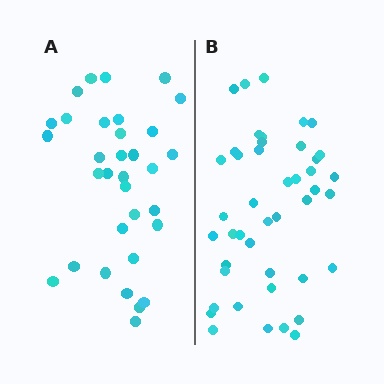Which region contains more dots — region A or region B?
Region B (the right region) has more dots.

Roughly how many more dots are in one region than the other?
Region B has roughly 12 or so more dots than region A.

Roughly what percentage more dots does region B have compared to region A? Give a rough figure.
About 35% more.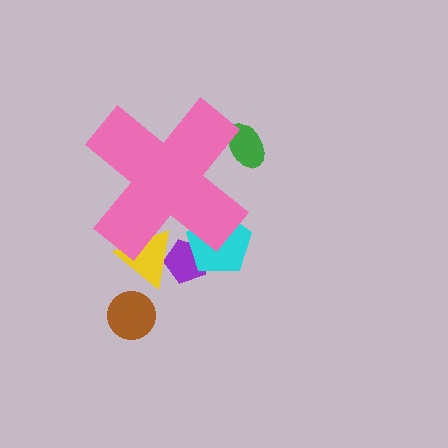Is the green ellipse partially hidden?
Yes, the green ellipse is partially hidden behind the pink cross.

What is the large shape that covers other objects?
A pink cross.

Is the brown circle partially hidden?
No, the brown circle is fully visible.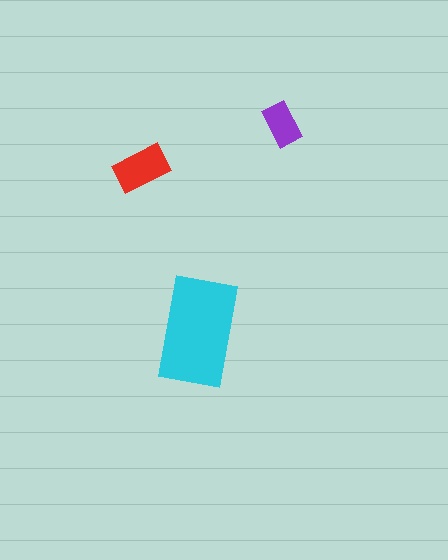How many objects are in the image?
There are 3 objects in the image.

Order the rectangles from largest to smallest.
the cyan one, the red one, the purple one.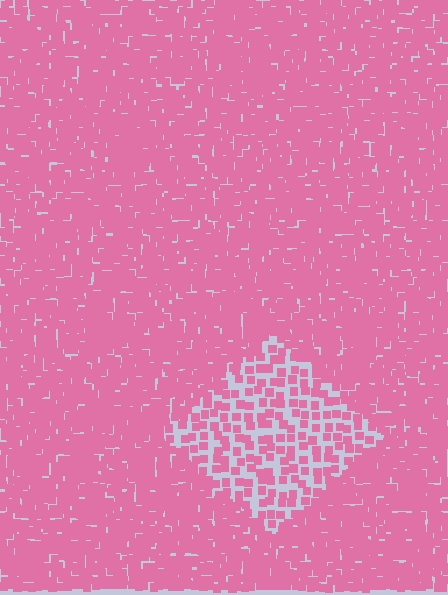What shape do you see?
I see a diamond.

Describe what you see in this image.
The image contains small pink elements arranged at two different densities. A diamond-shaped region is visible where the elements are less densely packed than the surrounding area.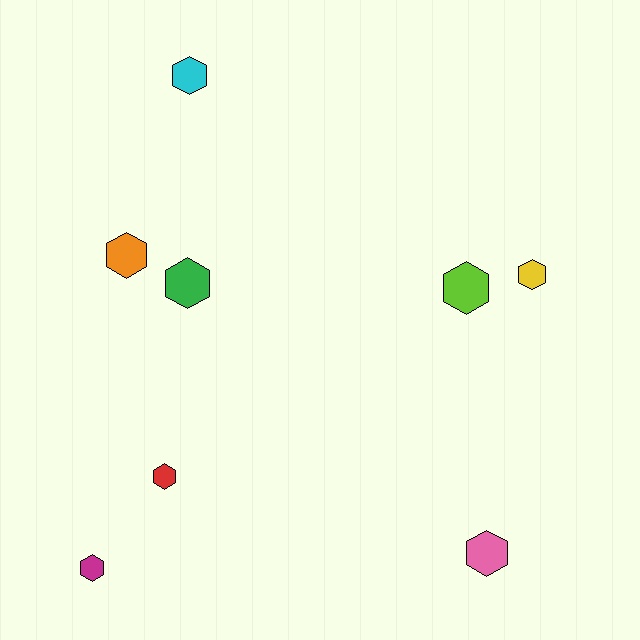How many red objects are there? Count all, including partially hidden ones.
There is 1 red object.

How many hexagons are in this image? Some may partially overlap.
There are 8 hexagons.